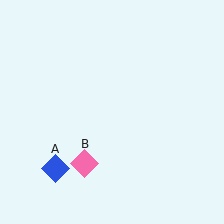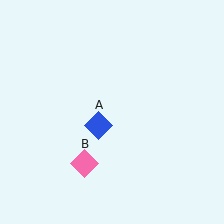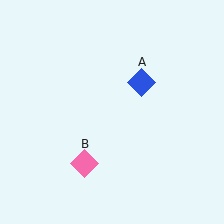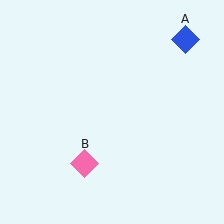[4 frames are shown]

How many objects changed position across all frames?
1 object changed position: blue diamond (object A).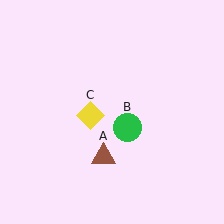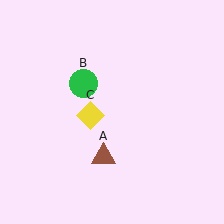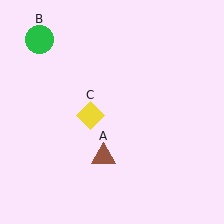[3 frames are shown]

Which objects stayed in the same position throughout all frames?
Brown triangle (object A) and yellow diamond (object C) remained stationary.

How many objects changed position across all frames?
1 object changed position: green circle (object B).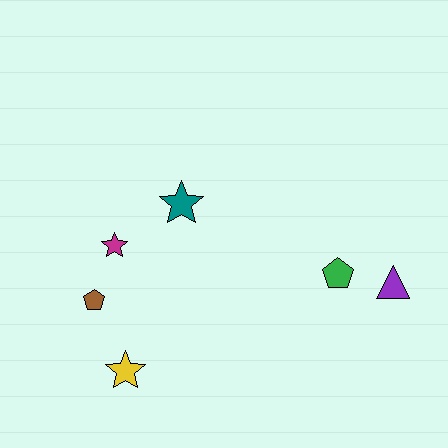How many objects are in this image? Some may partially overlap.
There are 6 objects.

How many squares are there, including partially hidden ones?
There are no squares.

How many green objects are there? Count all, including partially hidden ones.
There is 1 green object.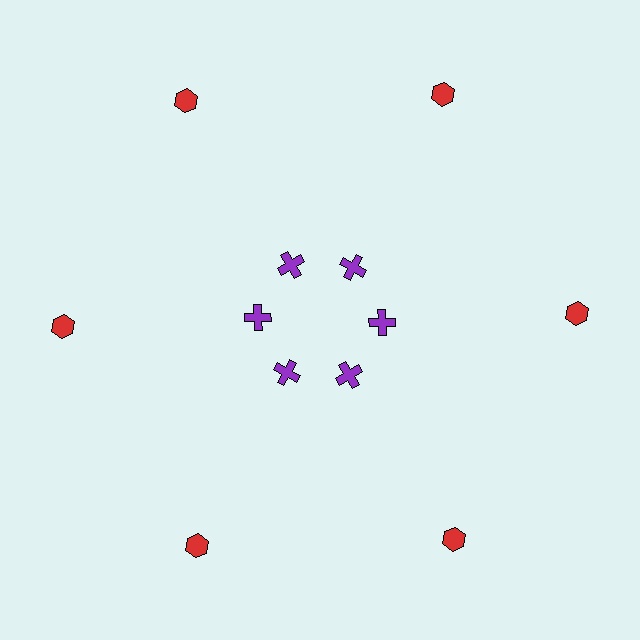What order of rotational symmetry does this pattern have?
This pattern has 6-fold rotational symmetry.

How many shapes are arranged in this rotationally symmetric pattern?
There are 12 shapes, arranged in 6 groups of 2.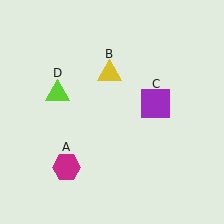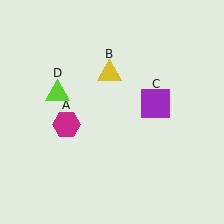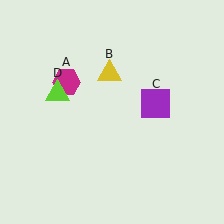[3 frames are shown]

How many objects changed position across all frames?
1 object changed position: magenta hexagon (object A).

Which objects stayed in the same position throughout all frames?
Yellow triangle (object B) and purple square (object C) and lime triangle (object D) remained stationary.